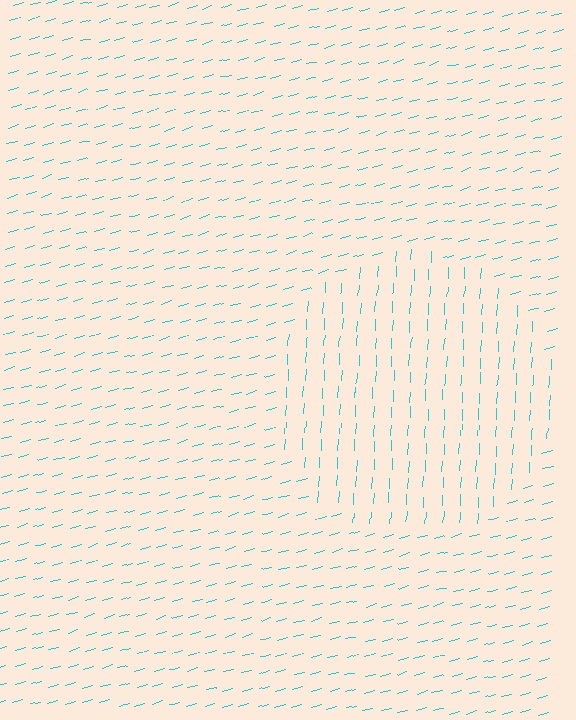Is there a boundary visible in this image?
Yes, there is a texture boundary formed by a change in line orientation.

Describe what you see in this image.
The image is filled with small cyan line segments. A circle region in the image has lines oriented differently from the surrounding lines, creating a visible texture boundary.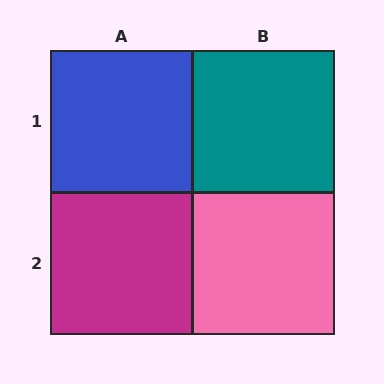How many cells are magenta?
1 cell is magenta.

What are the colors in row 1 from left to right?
Blue, teal.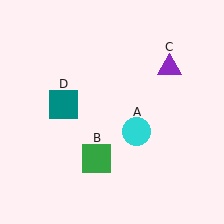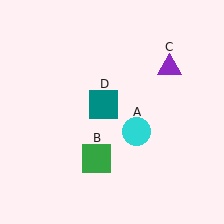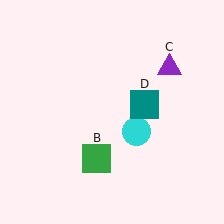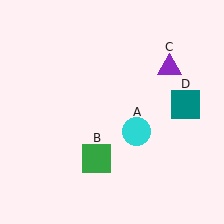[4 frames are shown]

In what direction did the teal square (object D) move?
The teal square (object D) moved right.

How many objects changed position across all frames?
1 object changed position: teal square (object D).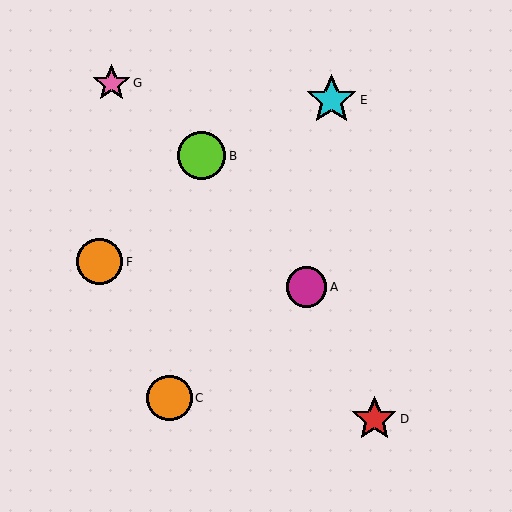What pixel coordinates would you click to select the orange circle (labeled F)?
Click at (100, 262) to select the orange circle F.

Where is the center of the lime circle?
The center of the lime circle is at (202, 156).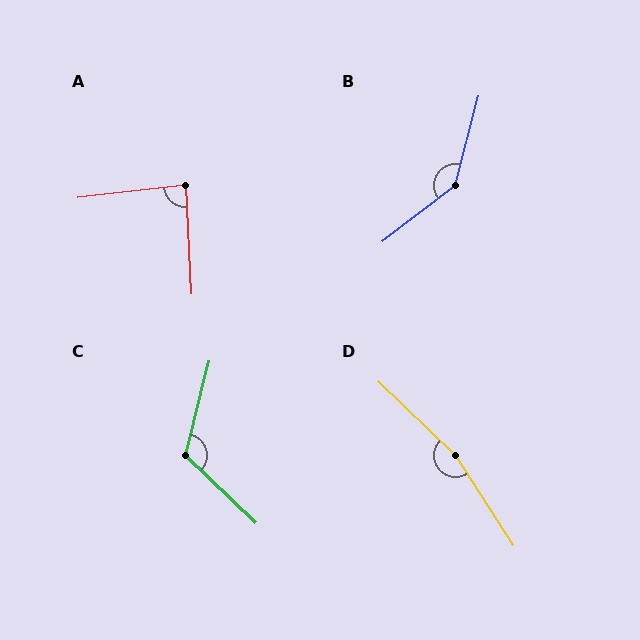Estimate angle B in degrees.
Approximately 142 degrees.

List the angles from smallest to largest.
A (86°), C (120°), B (142°), D (167°).